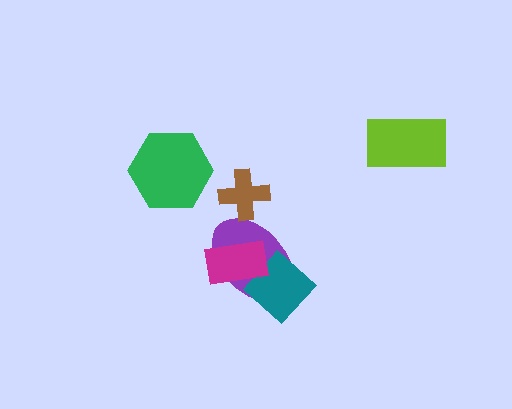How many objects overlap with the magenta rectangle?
2 objects overlap with the magenta rectangle.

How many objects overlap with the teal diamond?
2 objects overlap with the teal diamond.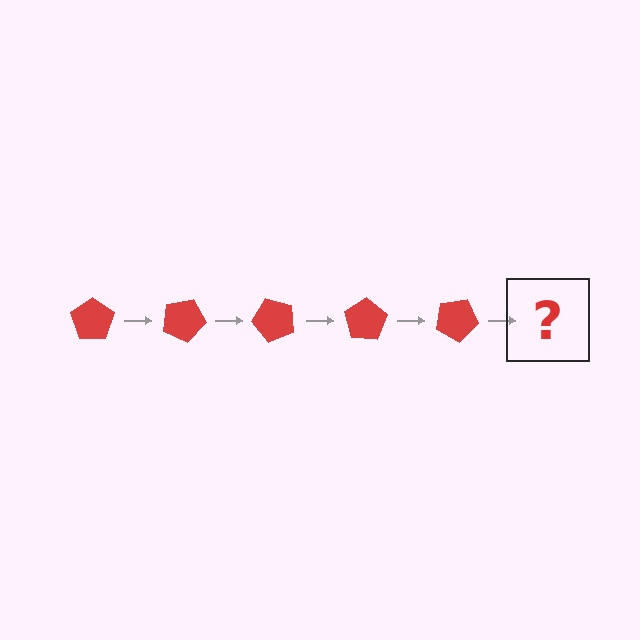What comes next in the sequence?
The next element should be a red pentagon rotated 125 degrees.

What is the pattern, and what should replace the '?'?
The pattern is that the pentagon rotates 25 degrees each step. The '?' should be a red pentagon rotated 125 degrees.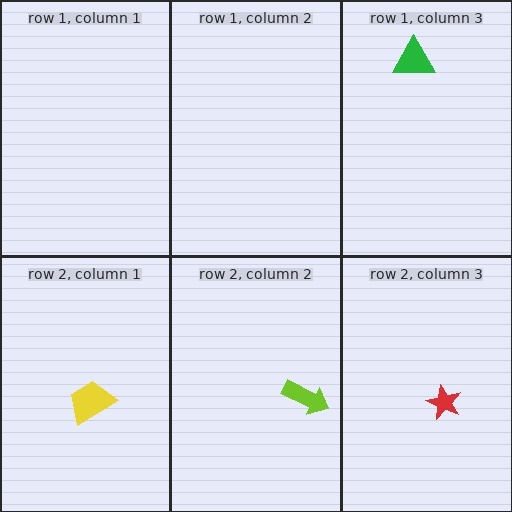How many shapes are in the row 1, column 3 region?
1.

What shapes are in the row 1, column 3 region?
The green triangle.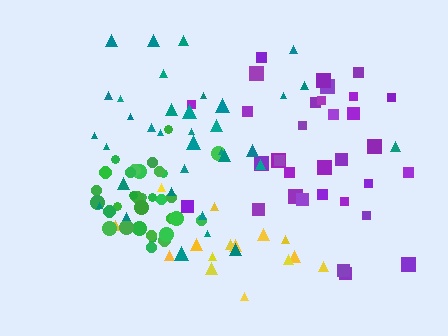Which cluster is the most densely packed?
Green.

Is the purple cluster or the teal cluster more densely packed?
Teal.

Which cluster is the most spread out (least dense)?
Yellow.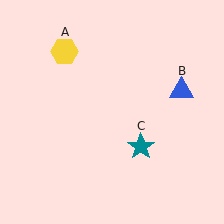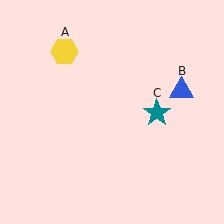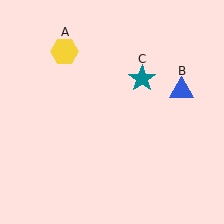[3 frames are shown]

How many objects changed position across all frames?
1 object changed position: teal star (object C).